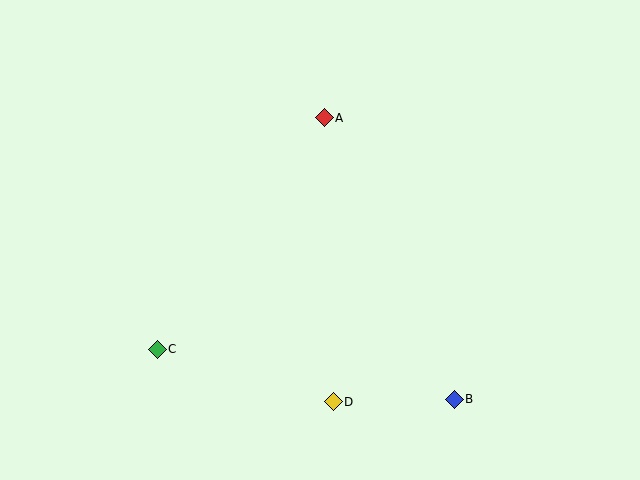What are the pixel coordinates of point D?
Point D is at (333, 402).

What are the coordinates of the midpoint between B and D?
The midpoint between B and D is at (394, 401).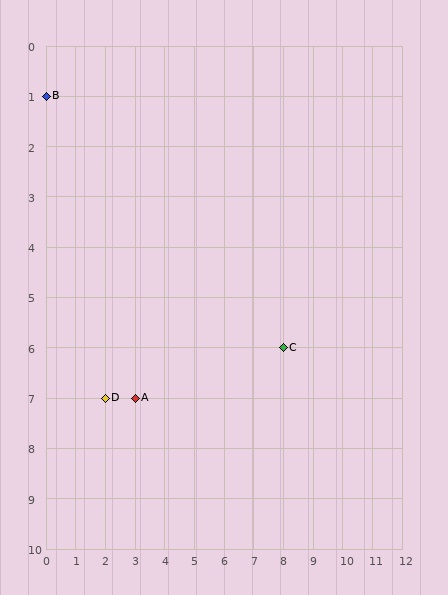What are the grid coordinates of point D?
Point D is at grid coordinates (2, 7).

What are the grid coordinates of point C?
Point C is at grid coordinates (8, 6).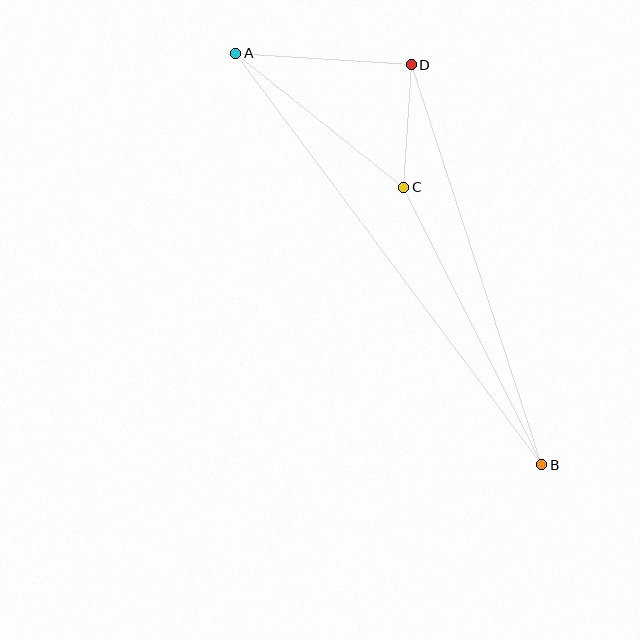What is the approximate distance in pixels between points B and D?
The distance between B and D is approximately 421 pixels.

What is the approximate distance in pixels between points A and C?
The distance between A and C is approximately 215 pixels.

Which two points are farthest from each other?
Points A and B are farthest from each other.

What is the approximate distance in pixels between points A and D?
The distance between A and D is approximately 176 pixels.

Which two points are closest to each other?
Points C and D are closest to each other.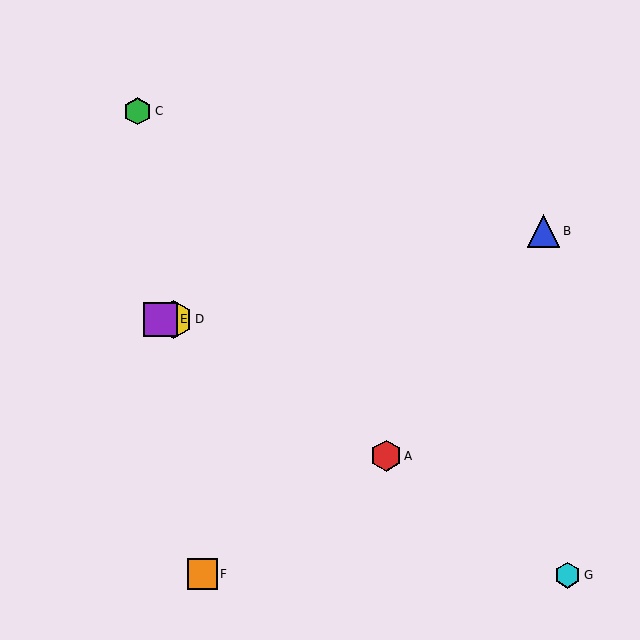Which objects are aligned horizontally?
Objects D, E are aligned horizontally.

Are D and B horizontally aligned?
No, D is at y≈319 and B is at y≈231.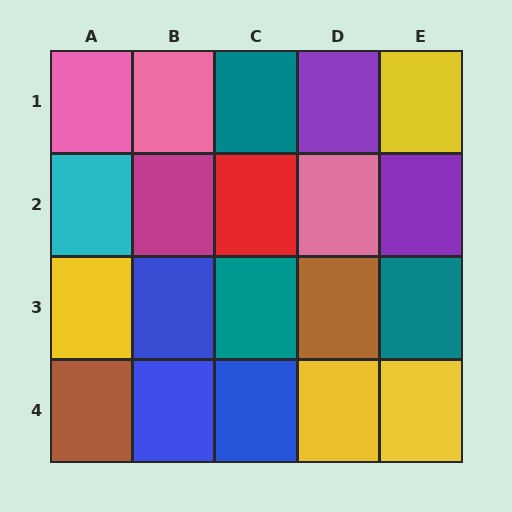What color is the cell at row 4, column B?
Blue.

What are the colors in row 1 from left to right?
Pink, pink, teal, purple, yellow.